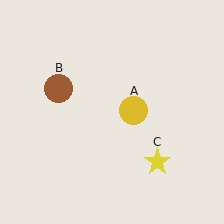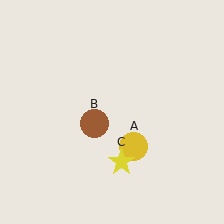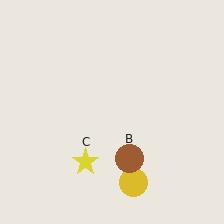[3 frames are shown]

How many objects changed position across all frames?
3 objects changed position: yellow circle (object A), brown circle (object B), yellow star (object C).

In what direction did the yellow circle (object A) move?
The yellow circle (object A) moved down.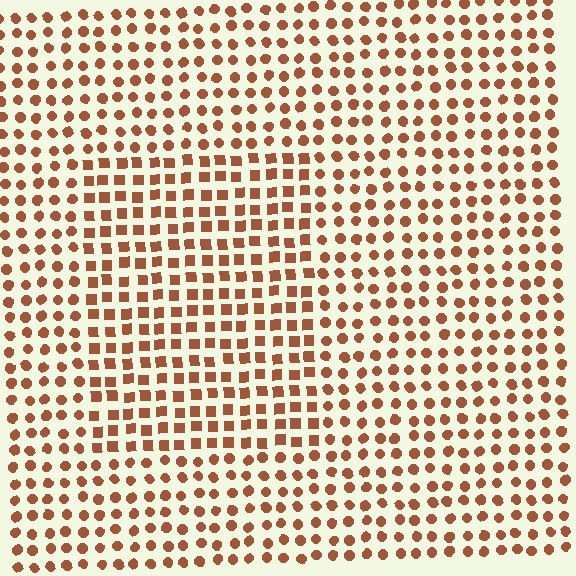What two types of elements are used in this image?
The image uses squares inside the rectangle region and circles outside it.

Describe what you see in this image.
The image is filled with small brown elements arranged in a uniform grid. A rectangle-shaped region contains squares, while the surrounding area contains circles. The boundary is defined purely by the change in element shape.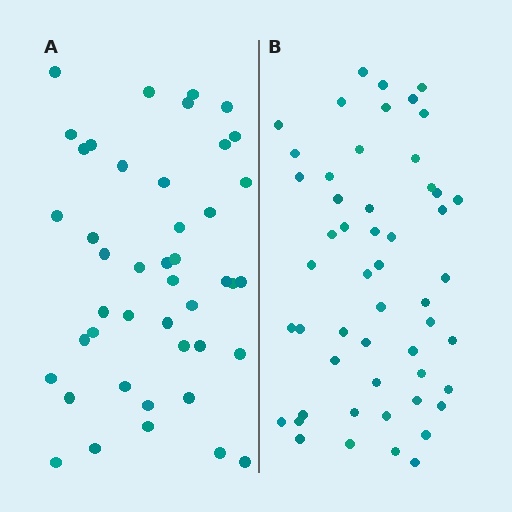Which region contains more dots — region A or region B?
Region B (the right region) has more dots.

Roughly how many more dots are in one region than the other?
Region B has roughly 8 or so more dots than region A.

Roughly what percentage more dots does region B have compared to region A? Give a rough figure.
About 20% more.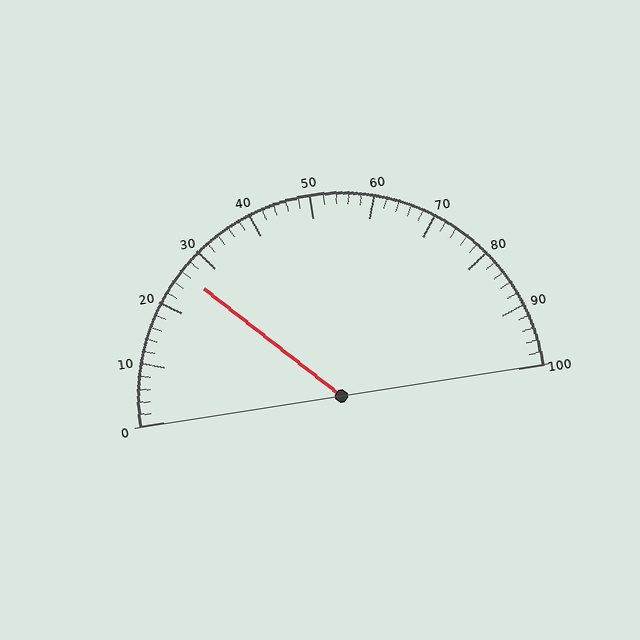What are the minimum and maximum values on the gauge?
The gauge ranges from 0 to 100.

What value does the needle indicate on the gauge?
The needle indicates approximately 26.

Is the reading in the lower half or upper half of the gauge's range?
The reading is in the lower half of the range (0 to 100).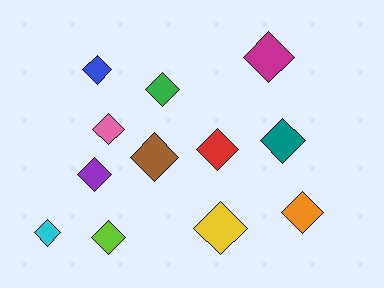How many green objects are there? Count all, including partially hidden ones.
There is 1 green object.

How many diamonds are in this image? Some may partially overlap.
There are 12 diamonds.